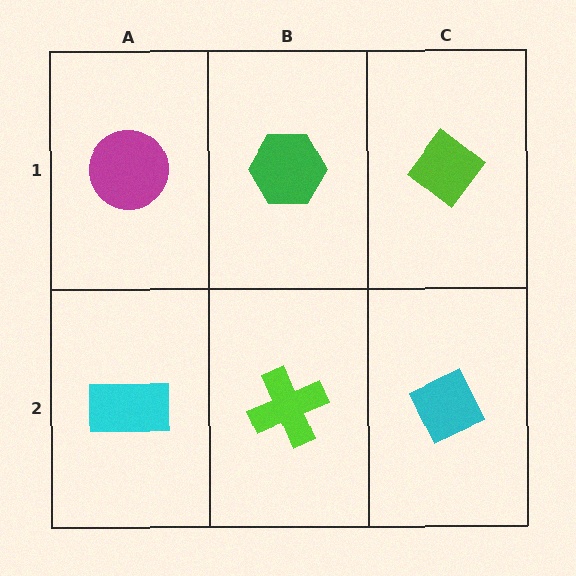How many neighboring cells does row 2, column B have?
3.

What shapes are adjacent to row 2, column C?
A lime diamond (row 1, column C), a lime cross (row 2, column B).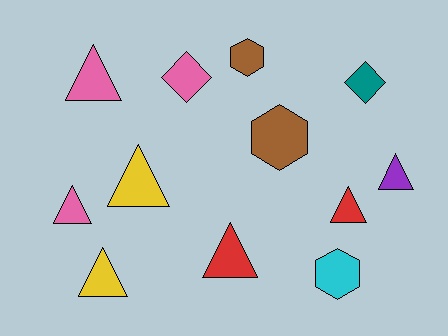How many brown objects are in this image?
There are 2 brown objects.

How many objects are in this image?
There are 12 objects.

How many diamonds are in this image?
There are 2 diamonds.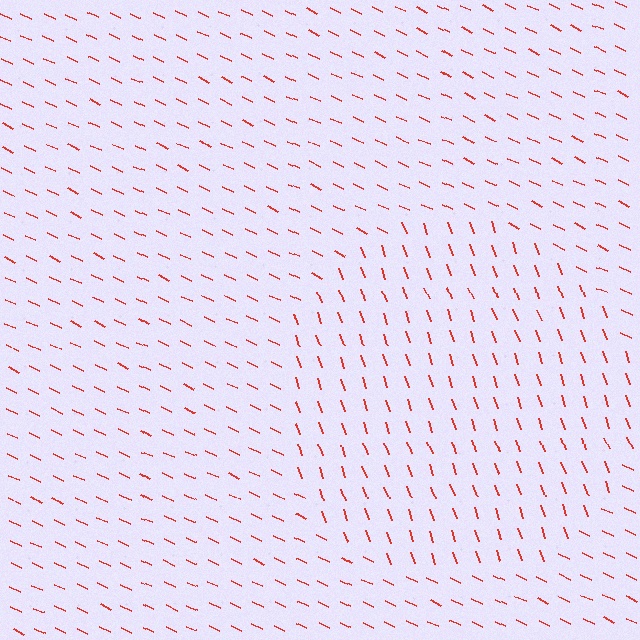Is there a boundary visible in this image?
Yes, there is a texture boundary formed by a change in line orientation.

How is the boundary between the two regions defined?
The boundary is defined purely by a change in line orientation (approximately 45 degrees difference). All lines are the same color and thickness.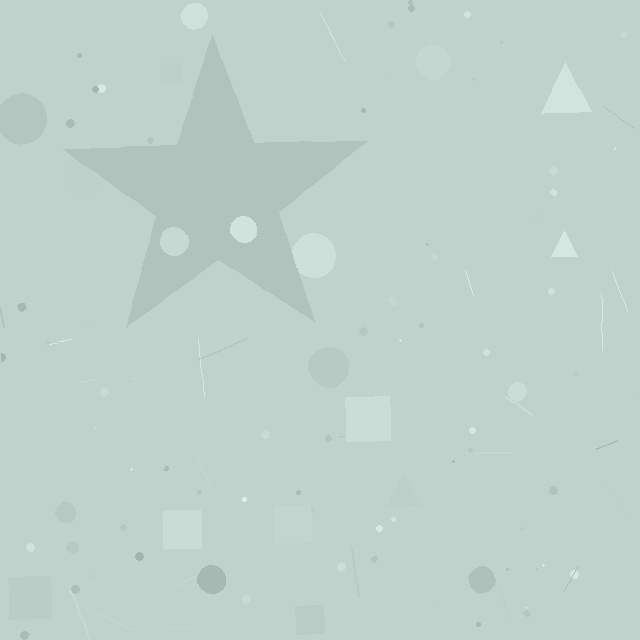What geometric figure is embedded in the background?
A star is embedded in the background.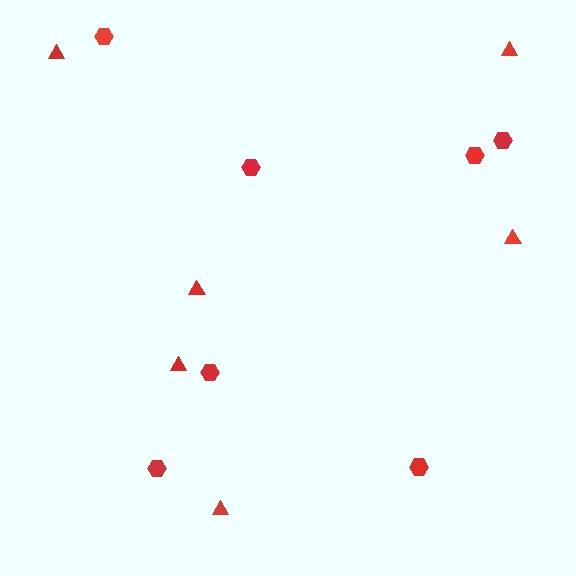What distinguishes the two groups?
There are 2 groups: one group of hexagons (7) and one group of triangles (6).